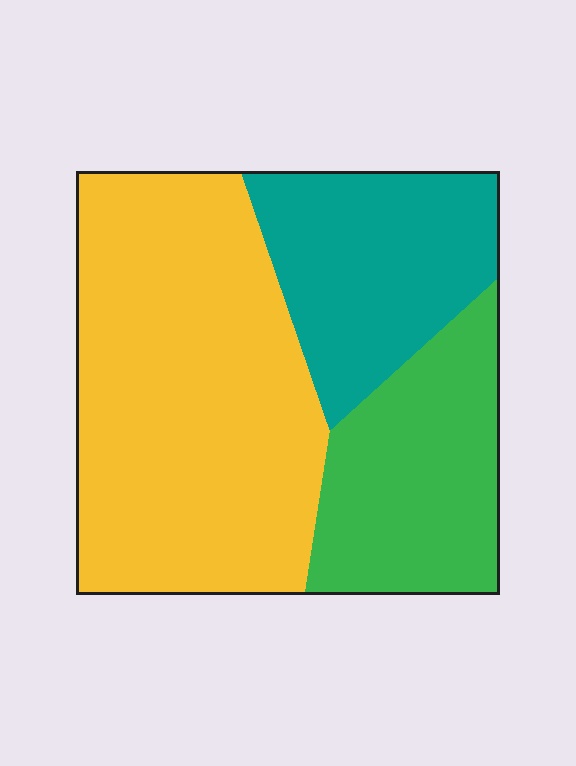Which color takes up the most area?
Yellow, at roughly 50%.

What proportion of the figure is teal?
Teal covers roughly 25% of the figure.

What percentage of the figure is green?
Green takes up about one quarter (1/4) of the figure.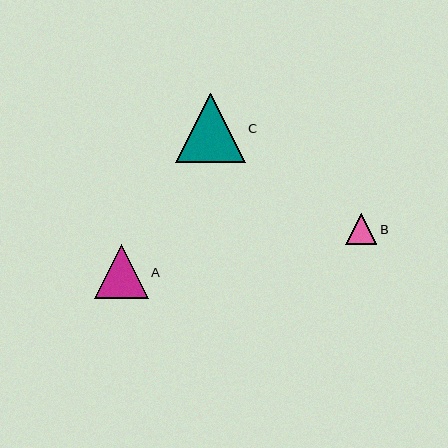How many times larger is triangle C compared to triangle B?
Triangle C is approximately 2.2 times the size of triangle B.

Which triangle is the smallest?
Triangle B is the smallest with a size of approximately 31 pixels.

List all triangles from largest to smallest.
From largest to smallest: C, A, B.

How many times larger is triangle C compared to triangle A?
Triangle C is approximately 1.3 times the size of triangle A.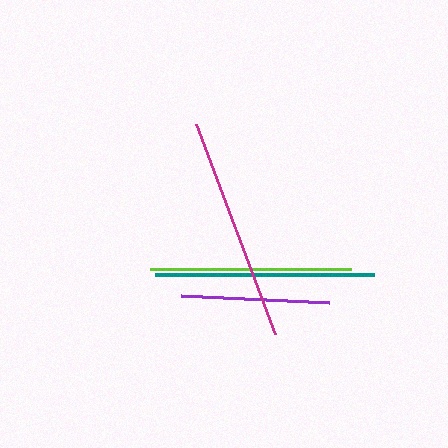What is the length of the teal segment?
The teal segment is approximately 219 pixels long.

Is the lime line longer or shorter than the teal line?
The teal line is longer than the lime line.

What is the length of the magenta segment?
The magenta segment is approximately 225 pixels long.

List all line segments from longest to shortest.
From longest to shortest: magenta, teal, lime, purple.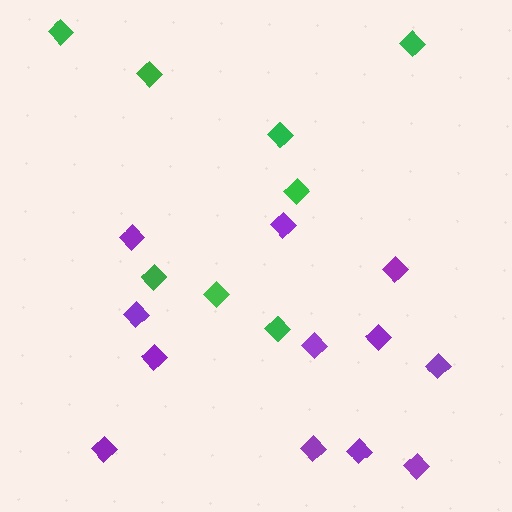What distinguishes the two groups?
There are 2 groups: one group of purple diamonds (12) and one group of green diamonds (8).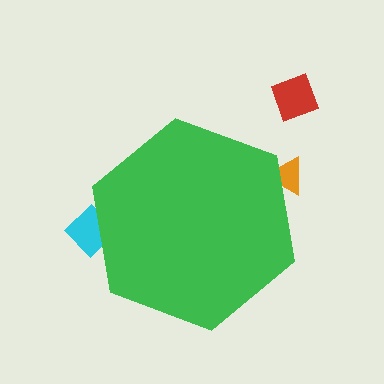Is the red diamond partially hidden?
No, the red diamond is fully visible.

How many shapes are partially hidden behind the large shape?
2 shapes are partially hidden.